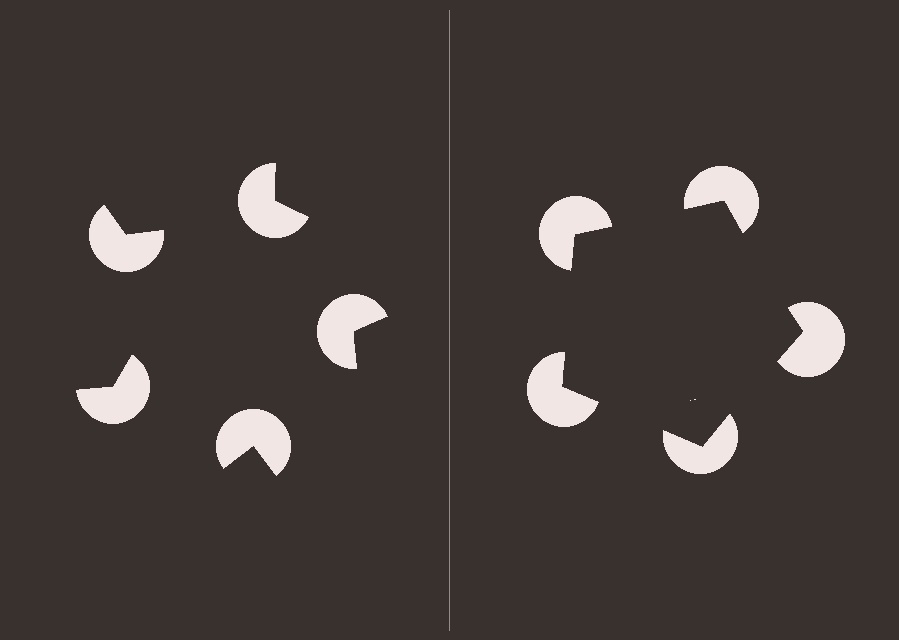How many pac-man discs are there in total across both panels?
10 — 5 on each side.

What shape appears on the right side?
An illusory pentagon.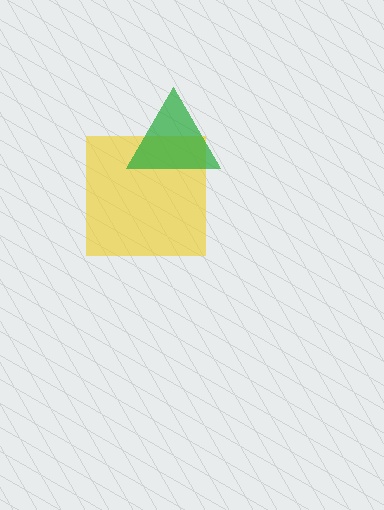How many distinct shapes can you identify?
There are 2 distinct shapes: a yellow square, a green triangle.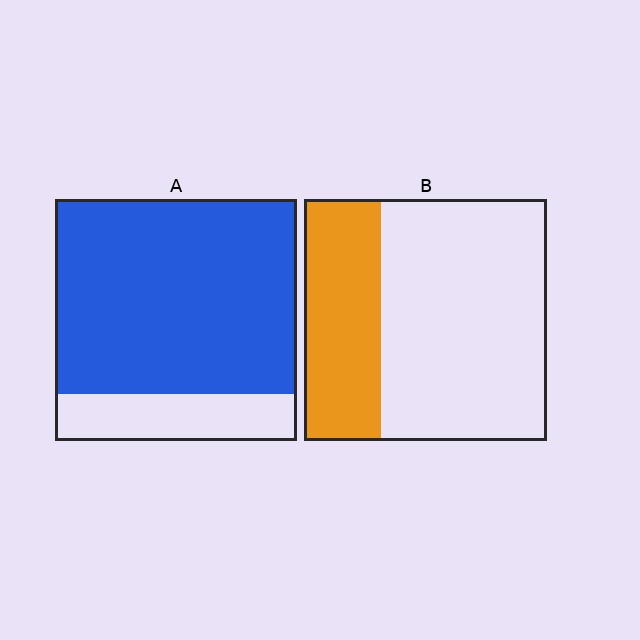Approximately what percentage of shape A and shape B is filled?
A is approximately 80% and B is approximately 30%.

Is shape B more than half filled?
No.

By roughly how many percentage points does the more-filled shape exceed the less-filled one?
By roughly 50 percentage points (A over B).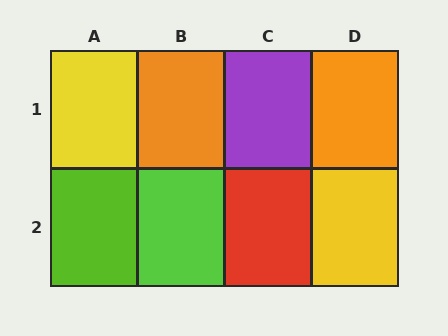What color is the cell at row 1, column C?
Purple.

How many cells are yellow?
2 cells are yellow.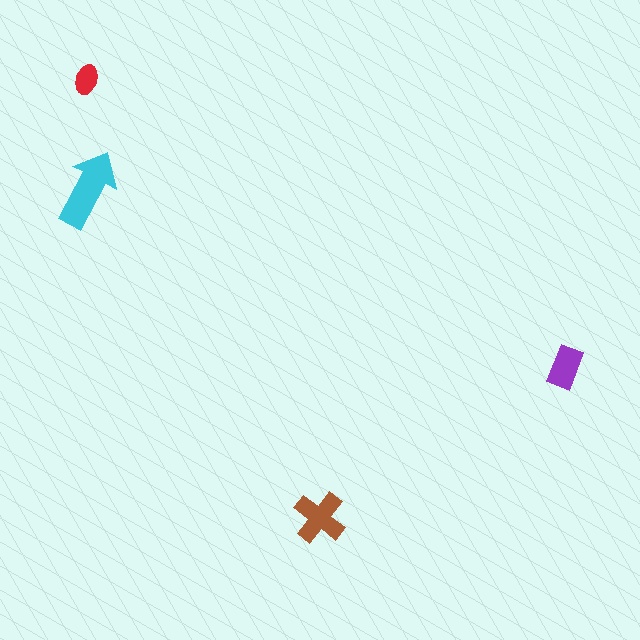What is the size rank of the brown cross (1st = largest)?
2nd.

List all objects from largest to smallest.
The cyan arrow, the brown cross, the purple rectangle, the red ellipse.